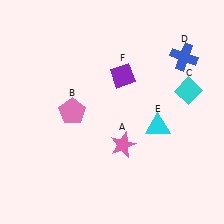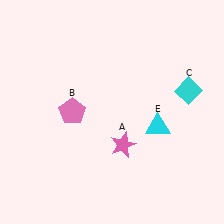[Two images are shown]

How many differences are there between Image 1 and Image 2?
There are 2 differences between the two images.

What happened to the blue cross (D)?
The blue cross (D) was removed in Image 2. It was in the top-right area of Image 1.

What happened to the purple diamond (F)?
The purple diamond (F) was removed in Image 2. It was in the top-right area of Image 1.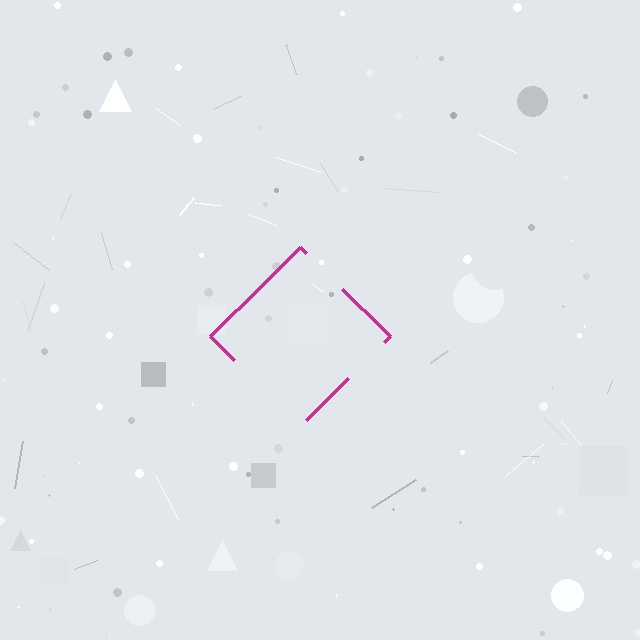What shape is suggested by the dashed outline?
The dashed outline suggests a diamond.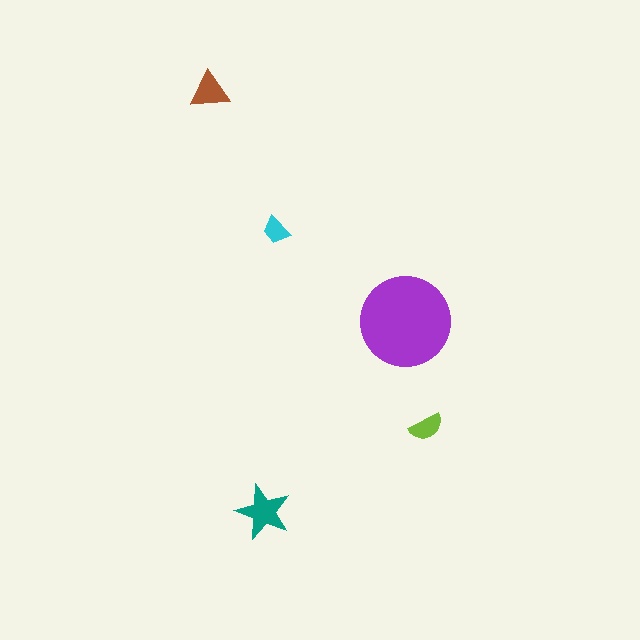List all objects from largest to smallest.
The purple circle, the teal star, the brown triangle, the lime semicircle, the cyan trapezoid.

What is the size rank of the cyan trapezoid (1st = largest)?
5th.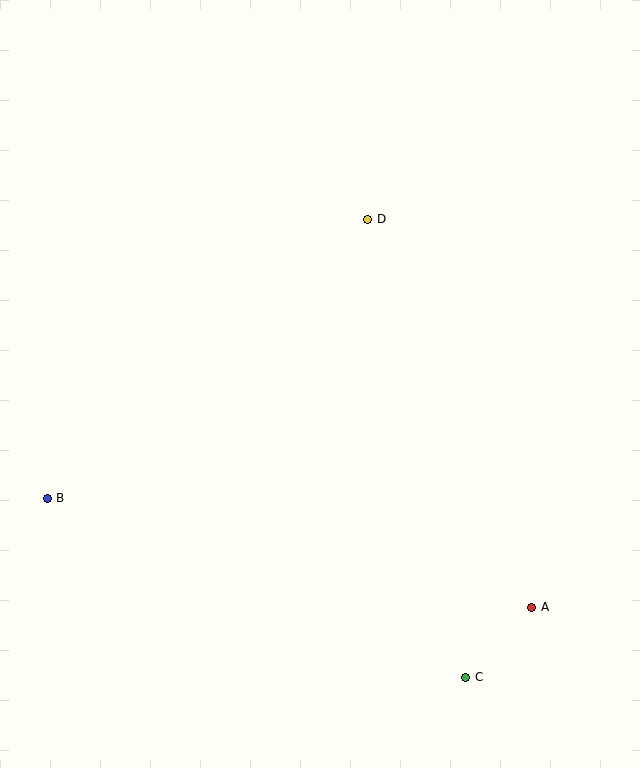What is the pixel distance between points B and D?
The distance between B and D is 425 pixels.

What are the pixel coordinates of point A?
Point A is at (532, 607).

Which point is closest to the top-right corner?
Point D is closest to the top-right corner.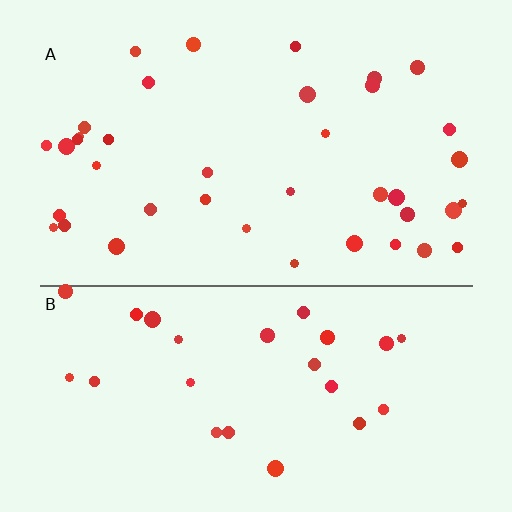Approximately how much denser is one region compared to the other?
Approximately 1.5× — region A over region B.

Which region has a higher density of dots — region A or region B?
A (the top).